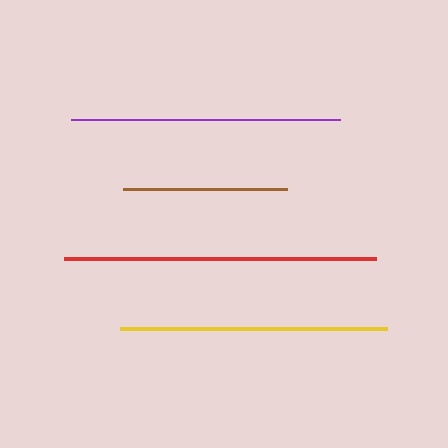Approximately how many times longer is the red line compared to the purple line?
The red line is approximately 1.2 times the length of the purple line.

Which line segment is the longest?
The red line is the longest at approximately 312 pixels.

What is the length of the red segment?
The red segment is approximately 312 pixels long.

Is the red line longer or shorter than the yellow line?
The red line is longer than the yellow line.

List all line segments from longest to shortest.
From longest to shortest: red, purple, yellow, brown.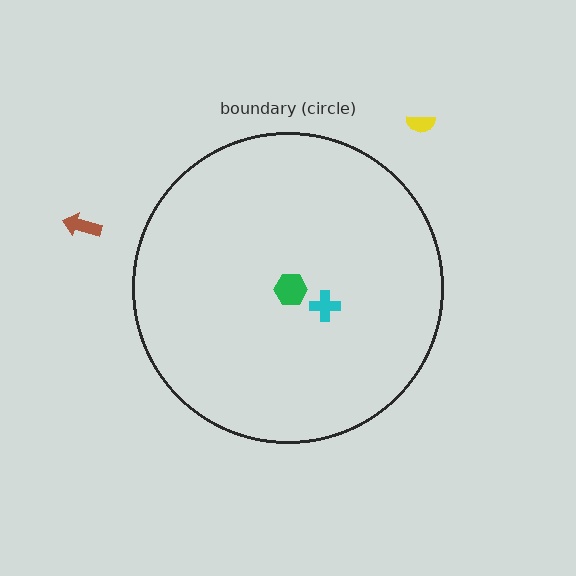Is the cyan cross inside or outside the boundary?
Inside.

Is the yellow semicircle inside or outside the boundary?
Outside.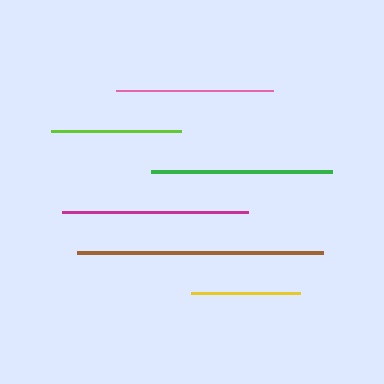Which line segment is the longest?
The brown line is the longest at approximately 246 pixels.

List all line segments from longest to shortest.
From longest to shortest: brown, magenta, green, pink, lime, yellow.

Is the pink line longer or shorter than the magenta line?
The magenta line is longer than the pink line.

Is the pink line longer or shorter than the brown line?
The brown line is longer than the pink line.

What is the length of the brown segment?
The brown segment is approximately 246 pixels long.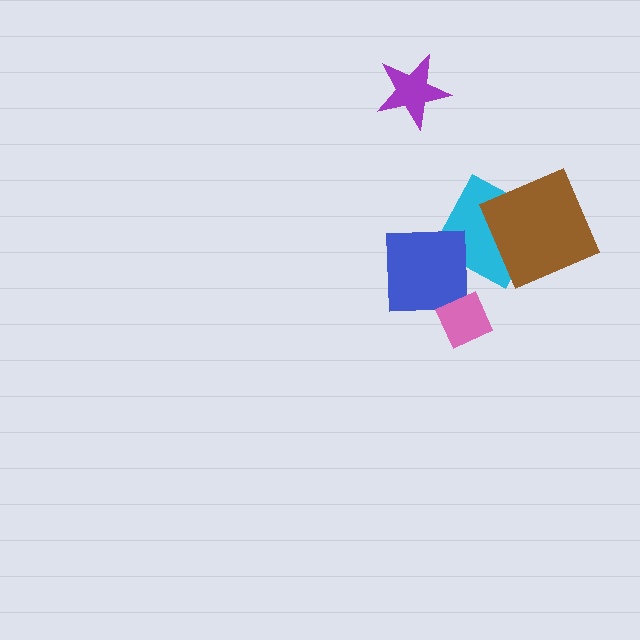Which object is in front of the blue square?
The pink diamond is in front of the blue square.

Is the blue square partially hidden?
Yes, it is partially covered by another shape.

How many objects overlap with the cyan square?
1 object overlaps with the cyan square.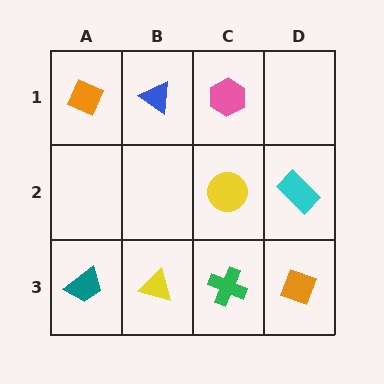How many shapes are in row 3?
4 shapes.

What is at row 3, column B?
A yellow triangle.